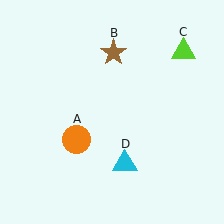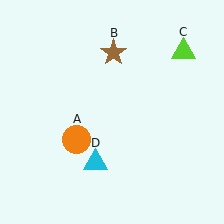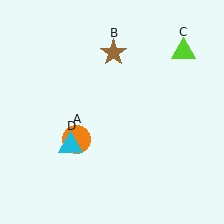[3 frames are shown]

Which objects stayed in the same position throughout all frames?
Orange circle (object A) and brown star (object B) and lime triangle (object C) remained stationary.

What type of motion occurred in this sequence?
The cyan triangle (object D) rotated clockwise around the center of the scene.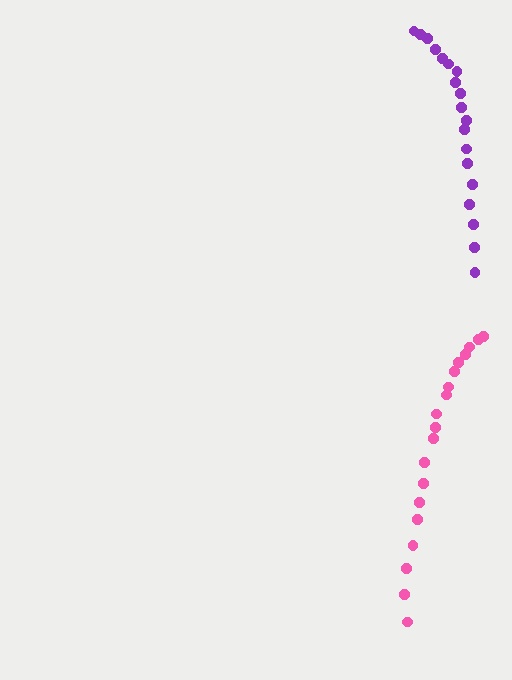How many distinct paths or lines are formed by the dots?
There are 2 distinct paths.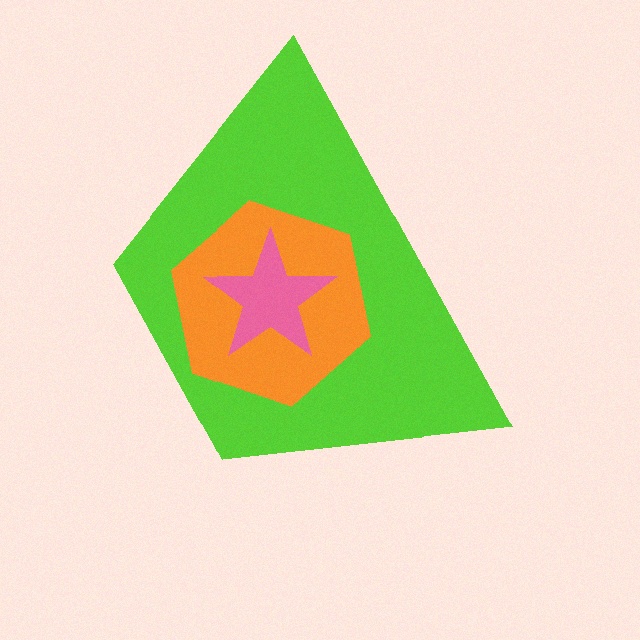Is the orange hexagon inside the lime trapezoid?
Yes.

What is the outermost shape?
The lime trapezoid.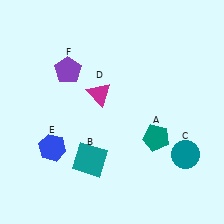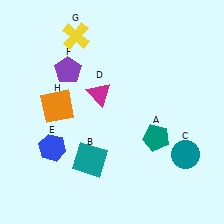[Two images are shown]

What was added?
A yellow cross (G), an orange square (H) were added in Image 2.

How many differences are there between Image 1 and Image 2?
There are 2 differences between the two images.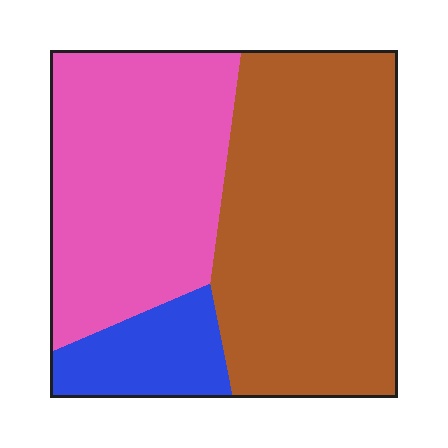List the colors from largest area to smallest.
From largest to smallest: brown, pink, blue.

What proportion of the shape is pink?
Pink takes up about three eighths (3/8) of the shape.